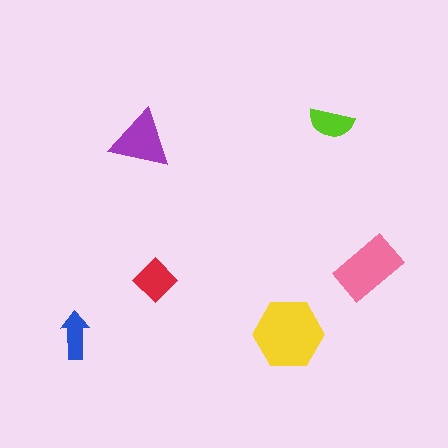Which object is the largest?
The yellow hexagon.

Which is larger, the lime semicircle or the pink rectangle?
The pink rectangle.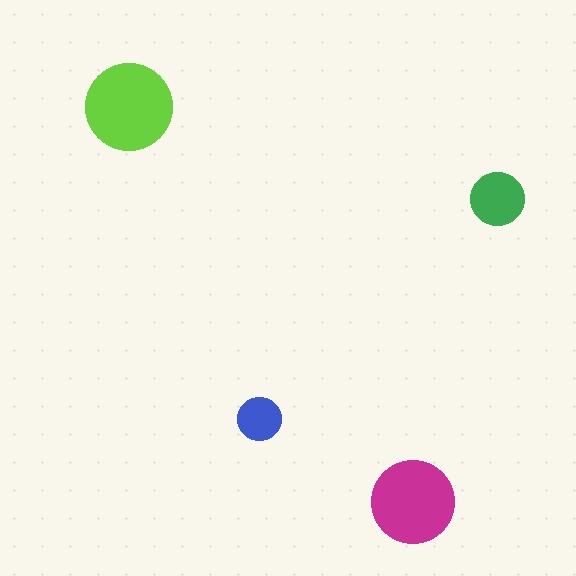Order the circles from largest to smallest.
the lime one, the magenta one, the green one, the blue one.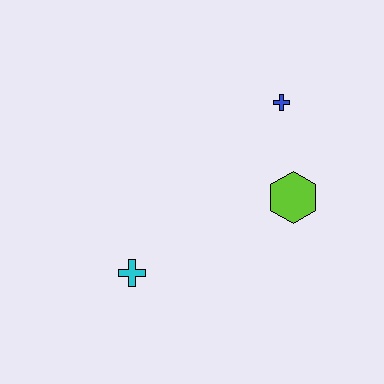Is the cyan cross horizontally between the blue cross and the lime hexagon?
No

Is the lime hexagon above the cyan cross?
Yes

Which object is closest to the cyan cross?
The lime hexagon is closest to the cyan cross.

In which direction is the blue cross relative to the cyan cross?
The blue cross is above the cyan cross.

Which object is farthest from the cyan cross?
The blue cross is farthest from the cyan cross.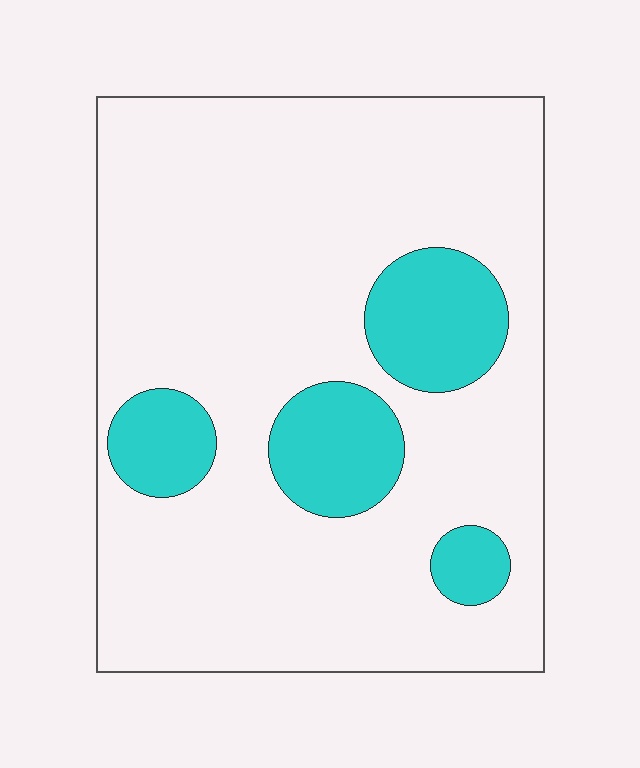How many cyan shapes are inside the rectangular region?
4.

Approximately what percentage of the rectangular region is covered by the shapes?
Approximately 20%.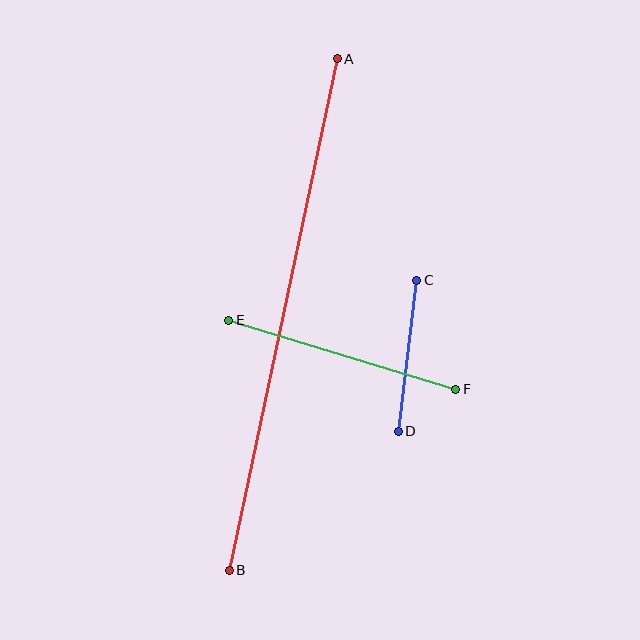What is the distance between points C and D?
The distance is approximately 152 pixels.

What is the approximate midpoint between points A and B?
The midpoint is at approximately (283, 314) pixels.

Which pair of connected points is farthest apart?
Points A and B are farthest apart.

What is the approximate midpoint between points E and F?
The midpoint is at approximately (342, 355) pixels.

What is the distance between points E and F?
The distance is approximately 238 pixels.